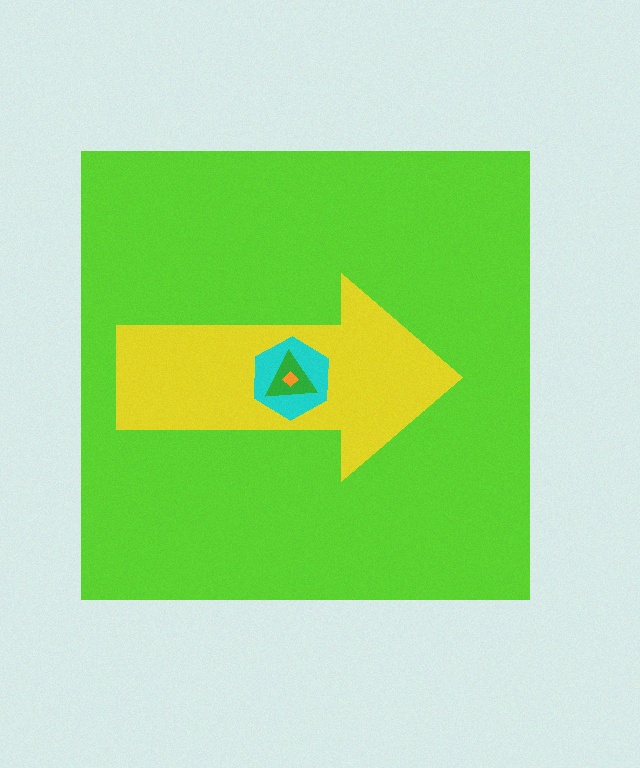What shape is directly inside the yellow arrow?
The cyan hexagon.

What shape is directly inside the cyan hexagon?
The green triangle.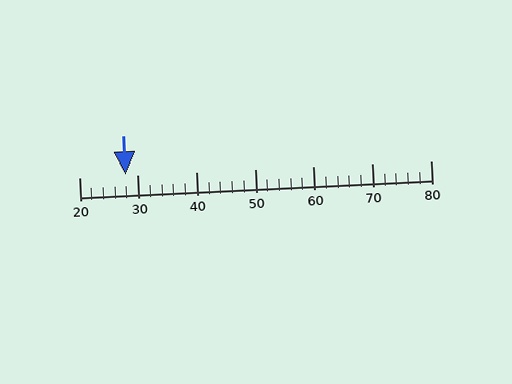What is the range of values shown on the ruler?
The ruler shows values from 20 to 80.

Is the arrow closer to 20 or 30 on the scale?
The arrow is closer to 30.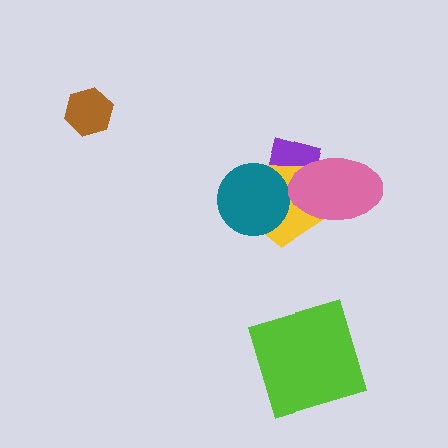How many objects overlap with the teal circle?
2 objects overlap with the teal circle.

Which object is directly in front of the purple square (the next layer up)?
The yellow pentagon is directly in front of the purple square.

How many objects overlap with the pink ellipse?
2 objects overlap with the pink ellipse.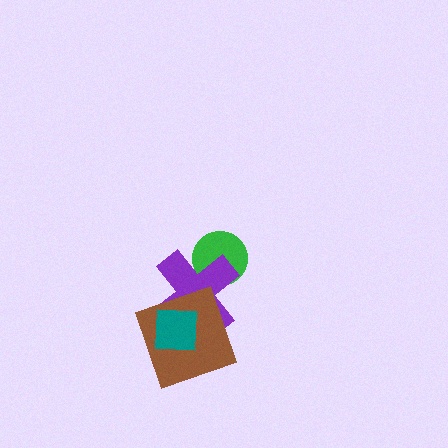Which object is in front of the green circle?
The purple cross is in front of the green circle.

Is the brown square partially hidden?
Yes, it is partially covered by another shape.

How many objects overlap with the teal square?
2 objects overlap with the teal square.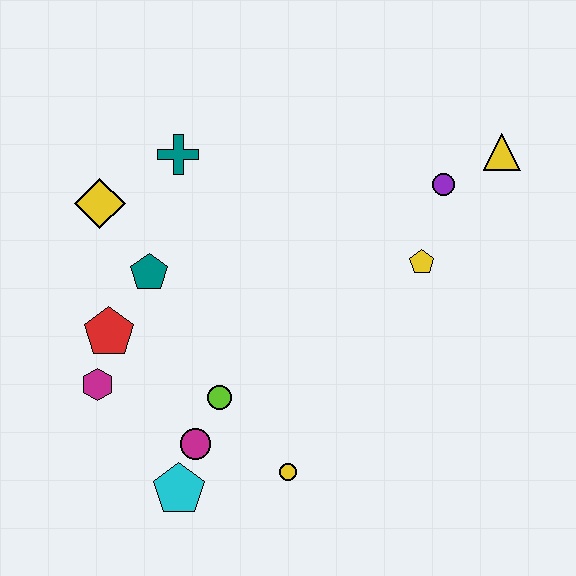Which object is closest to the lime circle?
The magenta circle is closest to the lime circle.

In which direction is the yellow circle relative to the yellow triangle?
The yellow circle is below the yellow triangle.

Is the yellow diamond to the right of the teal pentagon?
No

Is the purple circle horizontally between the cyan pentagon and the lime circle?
No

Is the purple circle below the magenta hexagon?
No